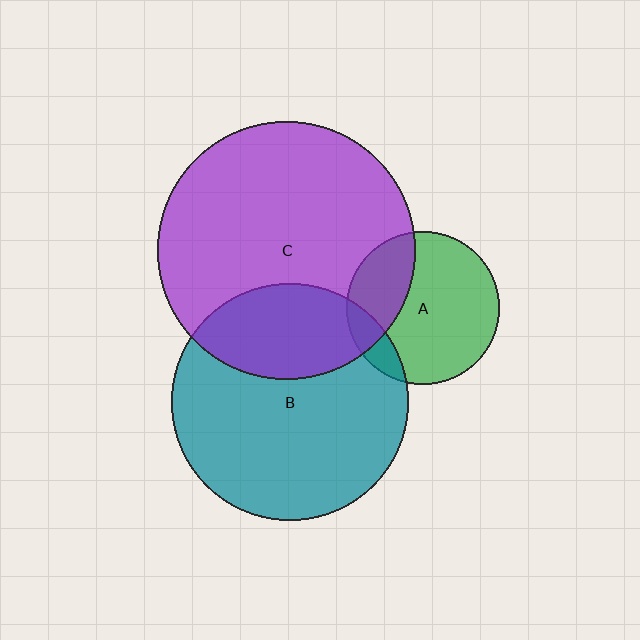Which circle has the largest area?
Circle C (purple).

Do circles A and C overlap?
Yes.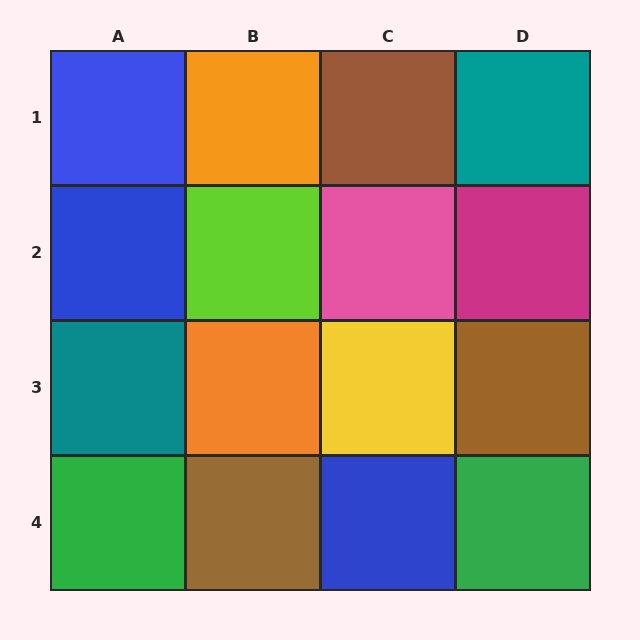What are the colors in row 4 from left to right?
Green, brown, blue, green.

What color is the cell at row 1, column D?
Teal.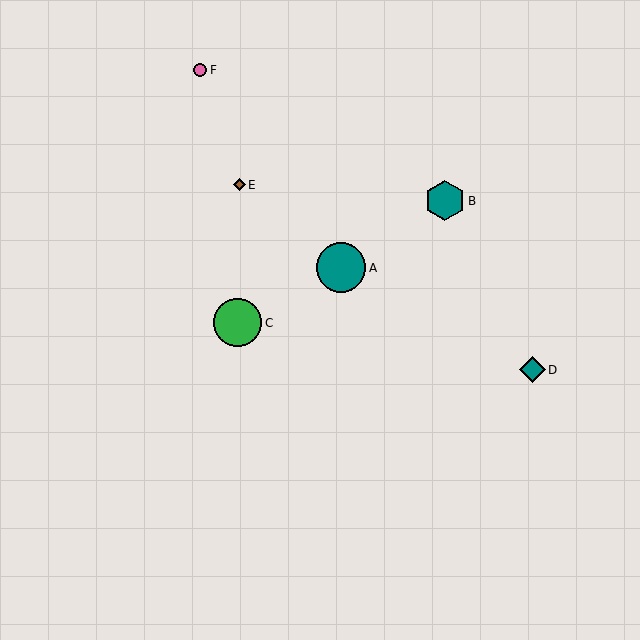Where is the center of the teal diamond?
The center of the teal diamond is at (532, 370).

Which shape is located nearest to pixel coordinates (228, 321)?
The green circle (labeled C) at (237, 323) is nearest to that location.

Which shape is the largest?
The teal circle (labeled A) is the largest.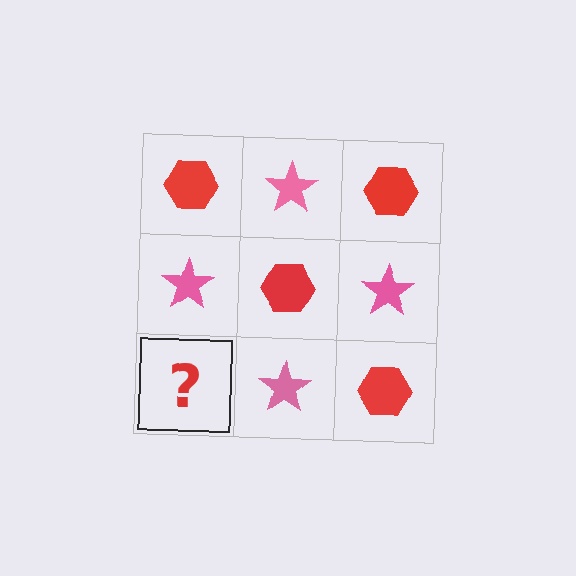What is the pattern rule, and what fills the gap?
The rule is that it alternates red hexagon and pink star in a checkerboard pattern. The gap should be filled with a red hexagon.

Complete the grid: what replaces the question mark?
The question mark should be replaced with a red hexagon.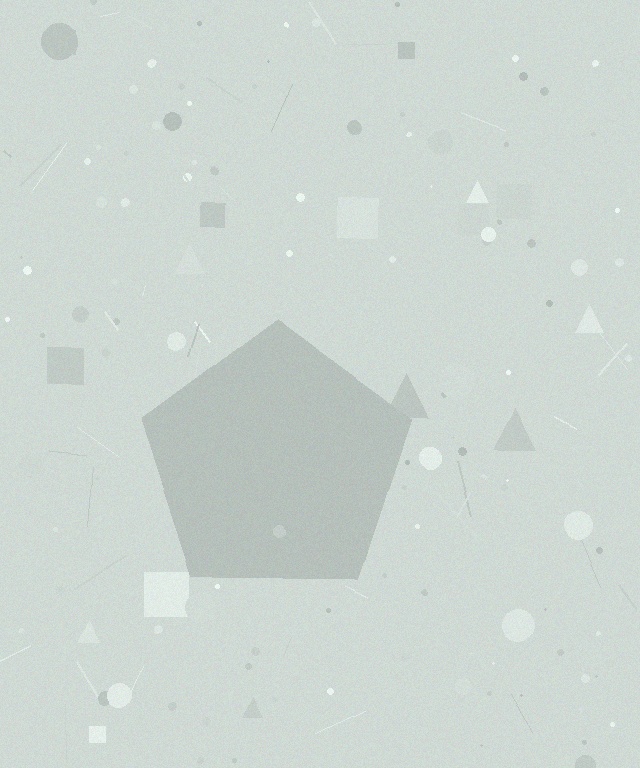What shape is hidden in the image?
A pentagon is hidden in the image.